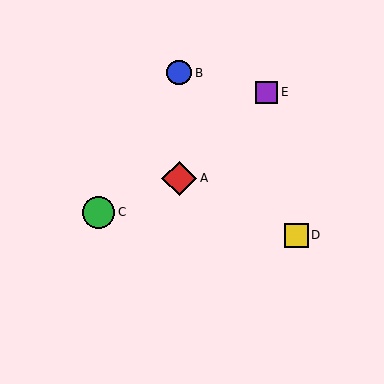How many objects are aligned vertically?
2 objects (A, B) are aligned vertically.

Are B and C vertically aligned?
No, B is at x≈179 and C is at x≈99.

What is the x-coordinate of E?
Object E is at x≈267.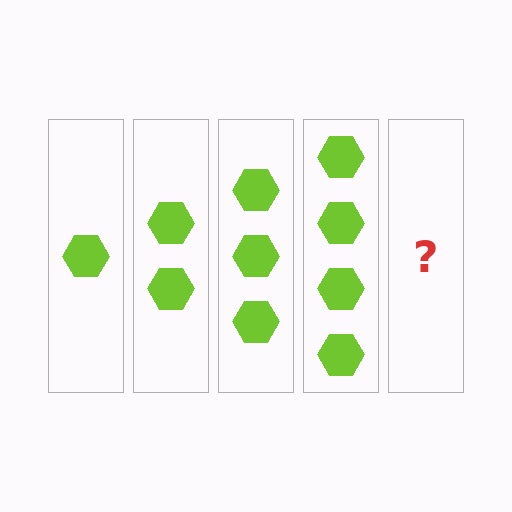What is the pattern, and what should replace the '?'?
The pattern is that each step adds one more hexagon. The '?' should be 5 hexagons.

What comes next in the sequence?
The next element should be 5 hexagons.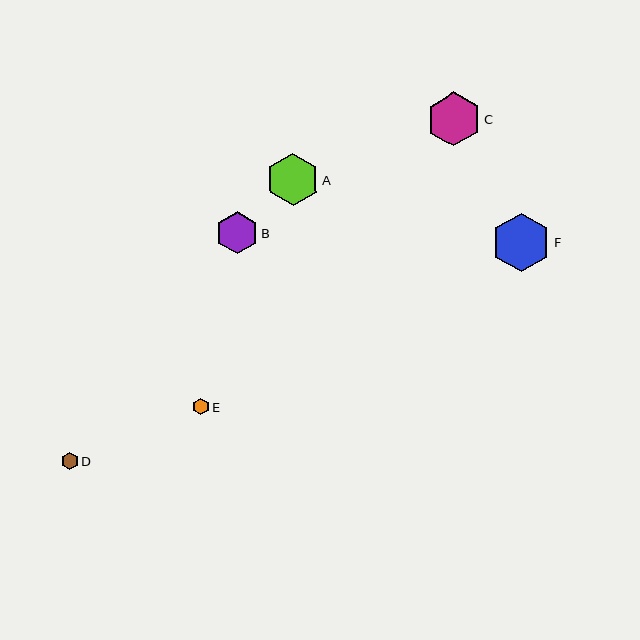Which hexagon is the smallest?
Hexagon E is the smallest with a size of approximately 17 pixels.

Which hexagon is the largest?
Hexagon F is the largest with a size of approximately 59 pixels.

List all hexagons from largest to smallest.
From largest to smallest: F, C, A, B, D, E.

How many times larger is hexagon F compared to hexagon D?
Hexagon F is approximately 3.5 times the size of hexagon D.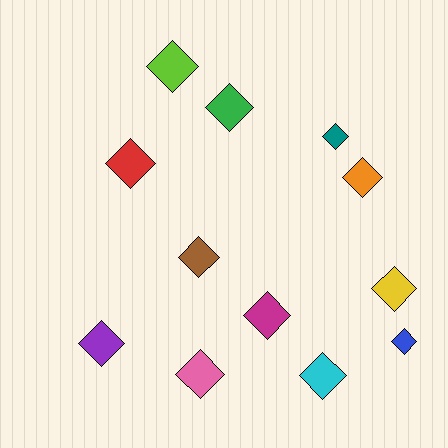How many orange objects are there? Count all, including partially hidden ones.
There is 1 orange object.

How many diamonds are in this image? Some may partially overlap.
There are 12 diamonds.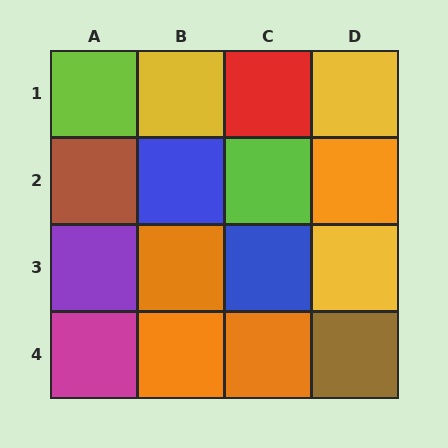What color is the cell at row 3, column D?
Yellow.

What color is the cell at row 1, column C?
Red.